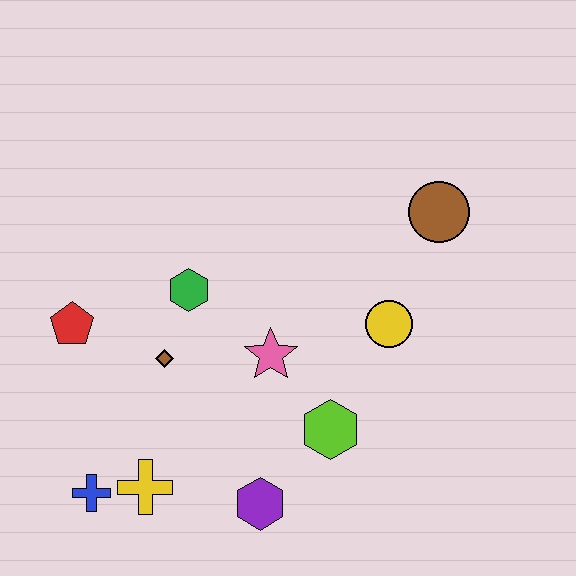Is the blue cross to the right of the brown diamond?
No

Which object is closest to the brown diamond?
The green hexagon is closest to the brown diamond.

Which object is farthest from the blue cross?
The brown circle is farthest from the blue cross.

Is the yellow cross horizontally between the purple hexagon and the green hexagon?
No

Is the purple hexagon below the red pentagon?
Yes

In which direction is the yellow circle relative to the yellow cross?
The yellow circle is to the right of the yellow cross.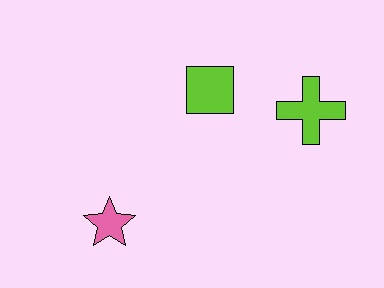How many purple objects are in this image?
There are no purple objects.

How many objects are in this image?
There are 3 objects.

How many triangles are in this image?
There are no triangles.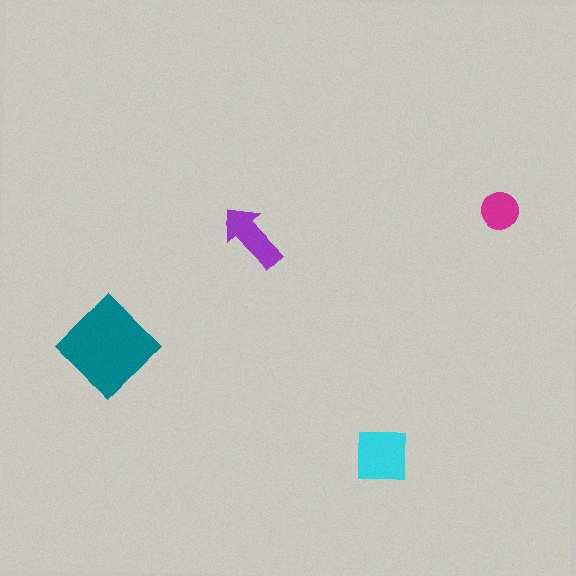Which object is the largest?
The teal diamond.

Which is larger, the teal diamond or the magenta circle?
The teal diamond.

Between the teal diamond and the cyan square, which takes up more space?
The teal diamond.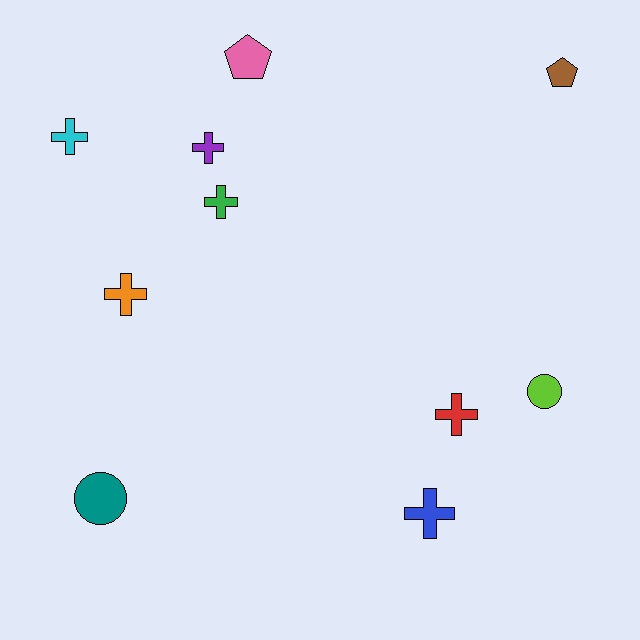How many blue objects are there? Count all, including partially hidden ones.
There is 1 blue object.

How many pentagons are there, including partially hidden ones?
There are 2 pentagons.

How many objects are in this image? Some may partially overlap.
There are 10 objects.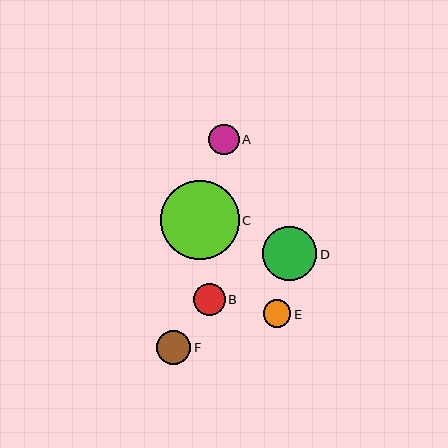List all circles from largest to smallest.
From largest to smallest: C, D, F, B, A, E.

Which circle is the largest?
Circle C is the largest with a size of approximately 79 pixels.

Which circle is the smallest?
Circle E is the smallest with a size of approximately 28 pixels.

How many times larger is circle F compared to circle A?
Circle F is approximately 1.1 times the size of circle A.